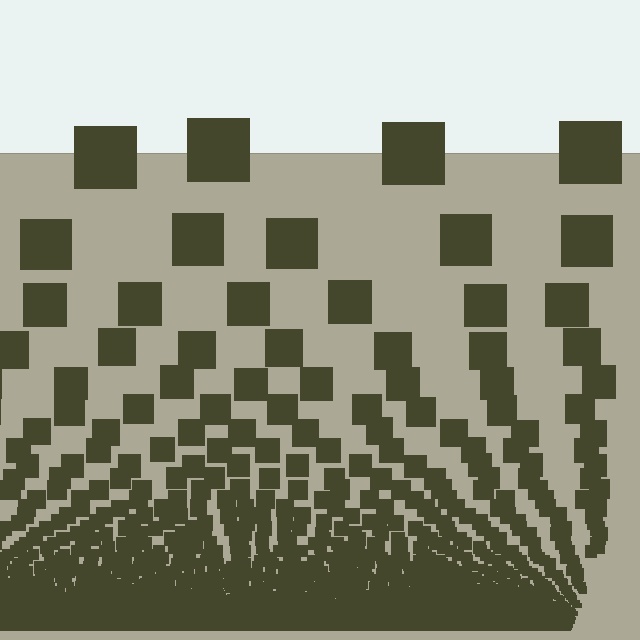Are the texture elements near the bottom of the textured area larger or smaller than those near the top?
Smaller. The gradient is inverted — elements near the bottom are smaller and denser.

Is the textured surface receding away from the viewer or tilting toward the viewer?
The surface appears to tilt toward the viewer. Texture elements get larger and sparser toward the top.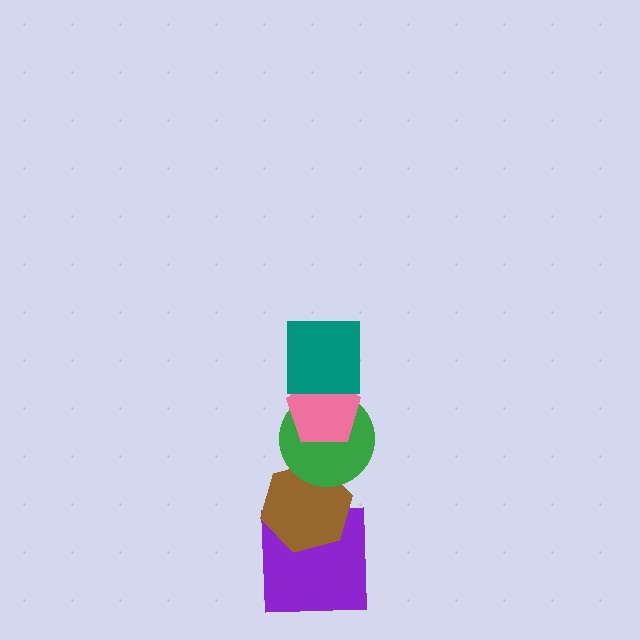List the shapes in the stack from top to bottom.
From top to bottom: the teal square, the pink pentagon, the green circle, the brown hexagon, the purple square.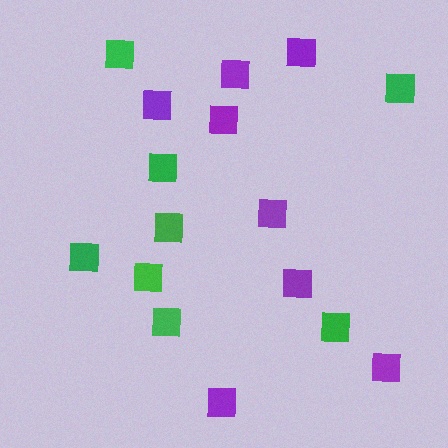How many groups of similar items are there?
There are 2 groups: one group of purple squares (8) and one group of green squares (8).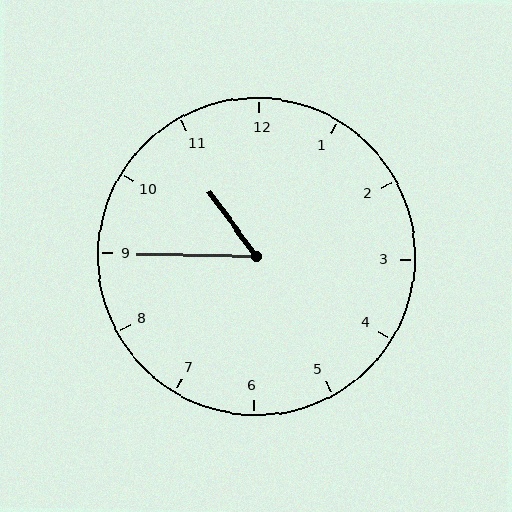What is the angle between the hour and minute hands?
Approximately 52 degrees.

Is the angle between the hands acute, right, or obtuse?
It is acute.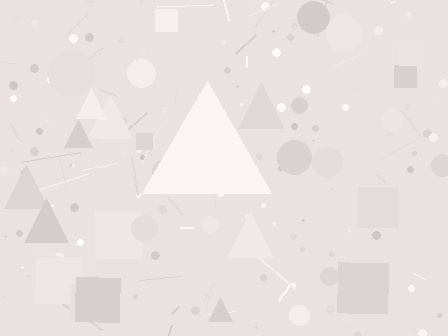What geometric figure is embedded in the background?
A triangle is embedded in the background.